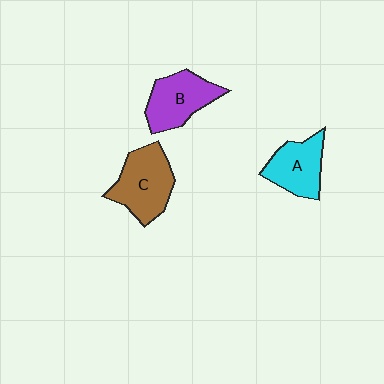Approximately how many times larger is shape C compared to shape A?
Approximately 1.3 times.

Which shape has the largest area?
Shape C (brown).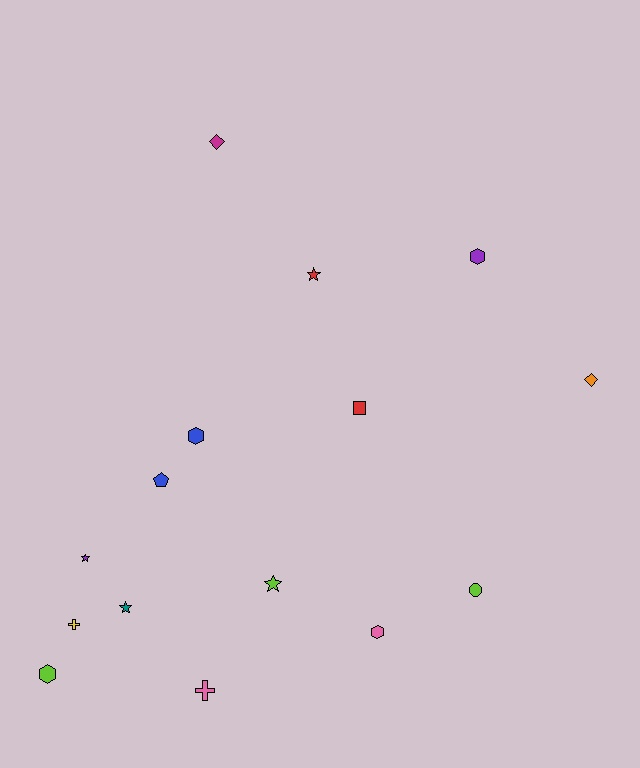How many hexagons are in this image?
There are 4 hexagons.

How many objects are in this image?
There are 15 objects.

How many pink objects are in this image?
There are 2 pink objects.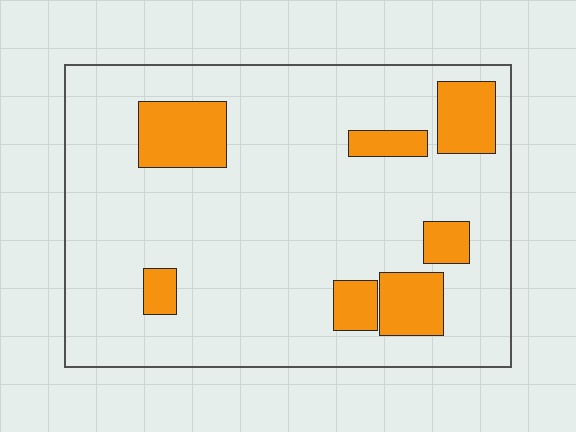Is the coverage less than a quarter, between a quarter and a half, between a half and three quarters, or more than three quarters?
Less than a quarter.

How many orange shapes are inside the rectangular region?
7.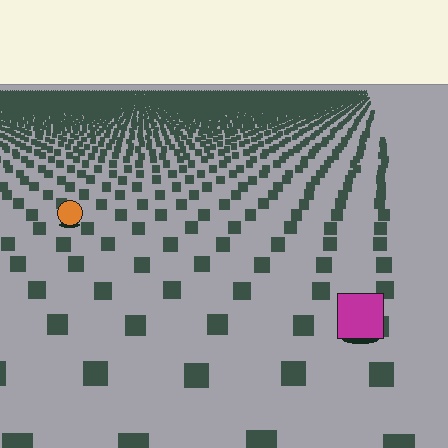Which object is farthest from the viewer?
The orange circle is farthest from the viewer. It appears smaller and the ground texture around it is denser.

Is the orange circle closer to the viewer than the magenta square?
No. The magenta square is closer — you can tell from the texture gradient: the ground texture is coarser near it.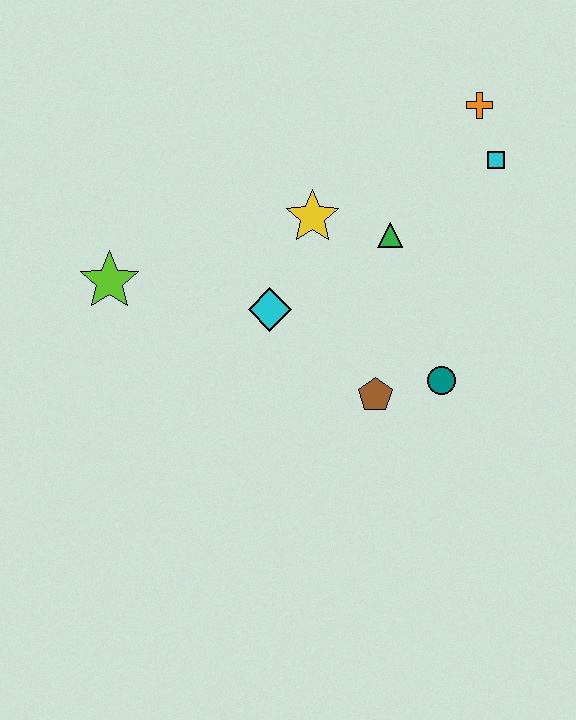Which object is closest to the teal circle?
The brown pentagon is closest to the teal circle.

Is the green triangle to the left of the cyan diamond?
No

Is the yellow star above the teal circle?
Yes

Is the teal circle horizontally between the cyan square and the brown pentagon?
Yes